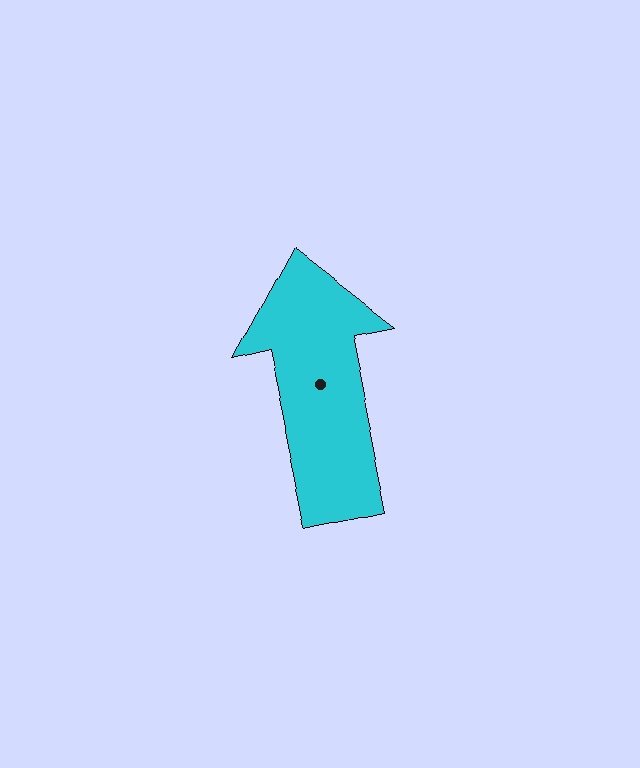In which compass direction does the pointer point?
North.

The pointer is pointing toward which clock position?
Roughly 12 o'clock.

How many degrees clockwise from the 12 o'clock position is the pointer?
Approximately 348 degrees.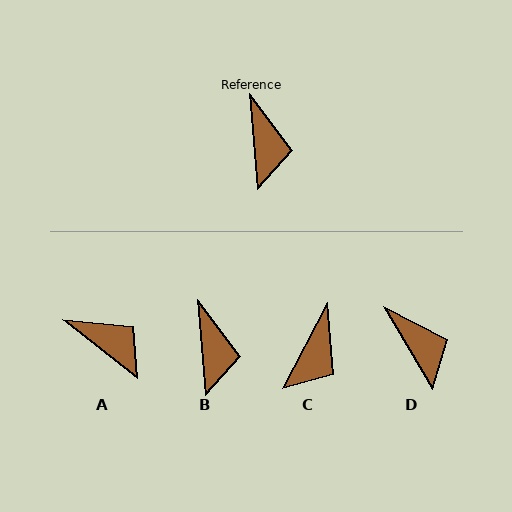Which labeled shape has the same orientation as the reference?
B.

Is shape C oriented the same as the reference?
No, it is off by about 32 degrees.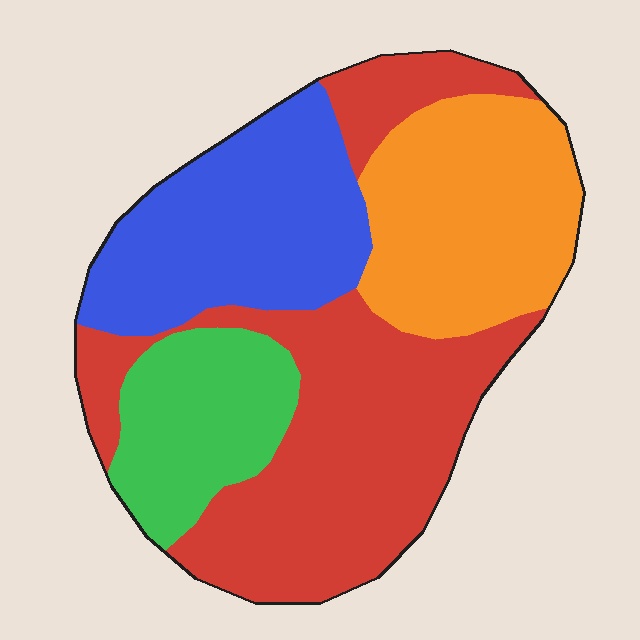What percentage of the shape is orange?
Orange covers about 25% of the shape.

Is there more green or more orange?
Orange.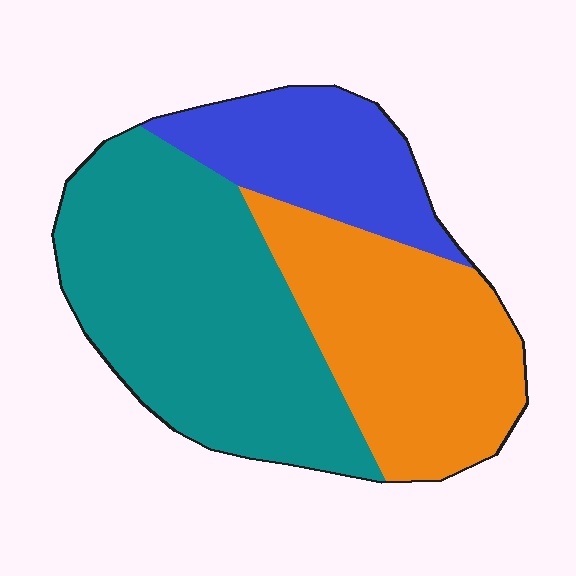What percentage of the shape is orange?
Orange takes up about one third (1/3) of the shape.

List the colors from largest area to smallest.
From largest to smallest: teal, orange, blue.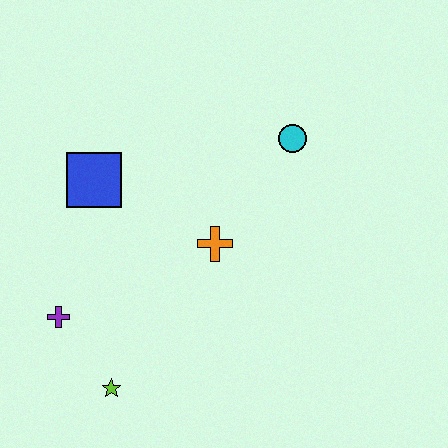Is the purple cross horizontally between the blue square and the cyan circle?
No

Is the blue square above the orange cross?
Yes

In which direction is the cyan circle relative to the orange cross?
The cyan circle is above the orange cross.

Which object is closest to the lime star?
The purple cross is closest to the lime star.